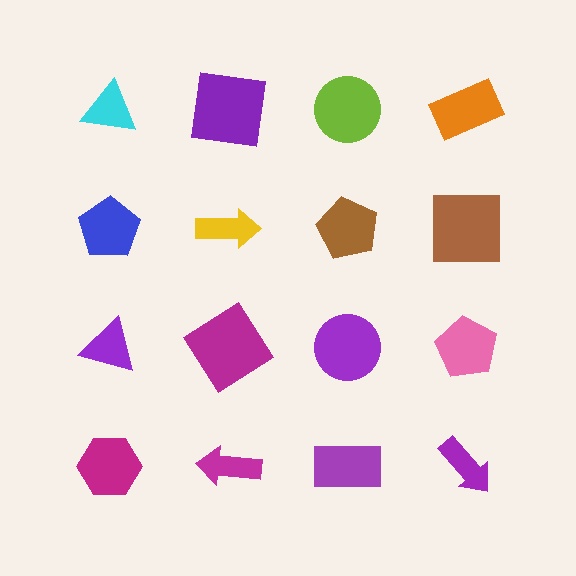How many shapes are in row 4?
4 shapes.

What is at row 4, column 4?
A purple arrow.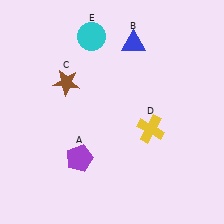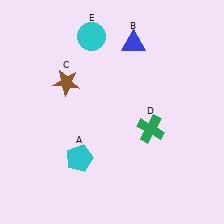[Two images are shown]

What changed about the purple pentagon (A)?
In Image 1, A is purple. In Image 2, it changed to cyan.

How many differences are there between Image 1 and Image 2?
There are 2 differences between the two images.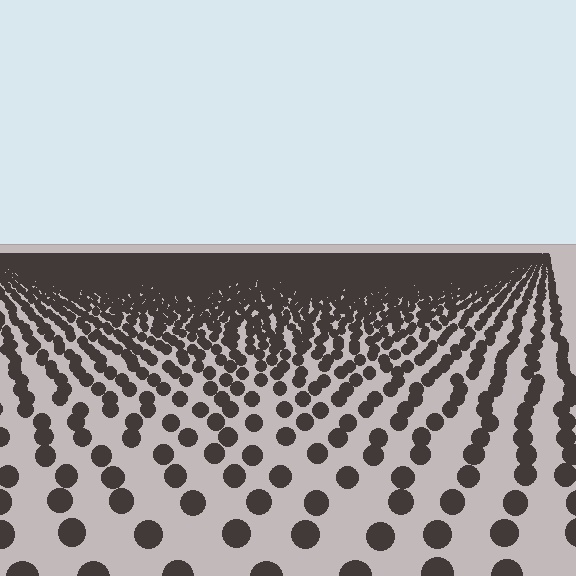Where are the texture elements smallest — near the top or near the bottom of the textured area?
Near the top.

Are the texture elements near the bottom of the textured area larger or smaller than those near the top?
Larger. Near the bottom, elements are closer to the viewer and appear at a bigger on-screen size.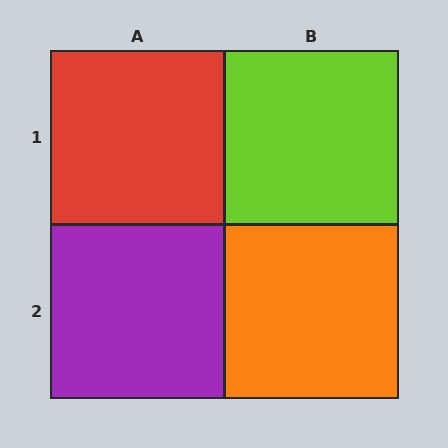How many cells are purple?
1 cell is purple.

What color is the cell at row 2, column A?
Purple.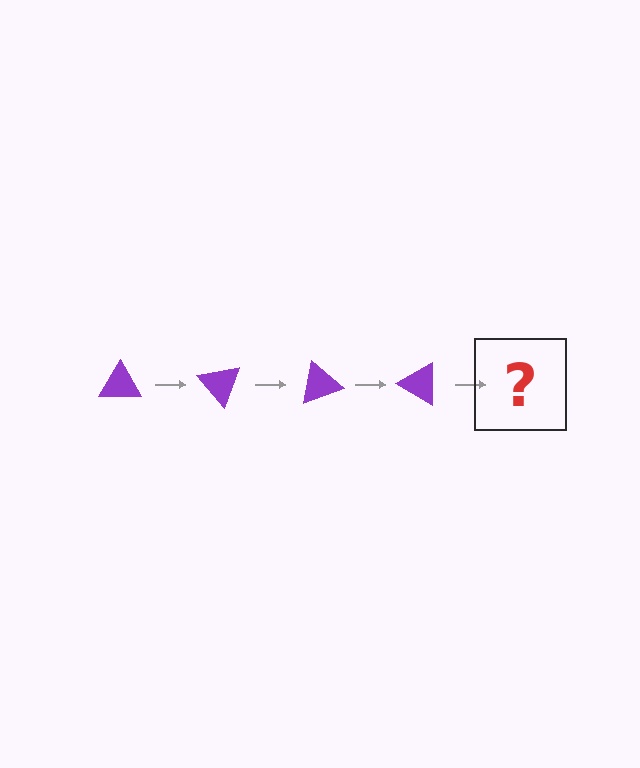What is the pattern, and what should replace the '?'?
The pattern is that the triangle rotates 50 degrees each step. The '?' should be a purple triangle rotated 200 degrees.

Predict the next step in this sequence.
The next step is a purple triangle rotated 200 degrees.